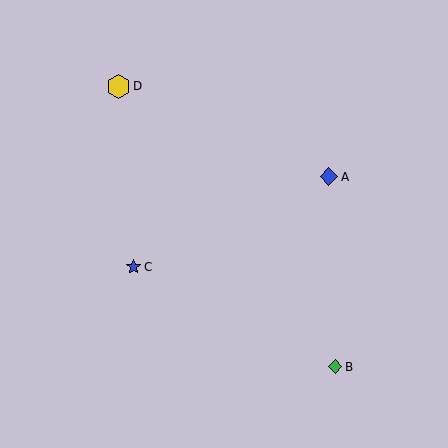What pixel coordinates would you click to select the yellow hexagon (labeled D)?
Click at (118, 86) to select the yellow hexagon D.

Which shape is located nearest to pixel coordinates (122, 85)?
The yellow hexagon (labeled D) at (118, 86) is nearest to that location.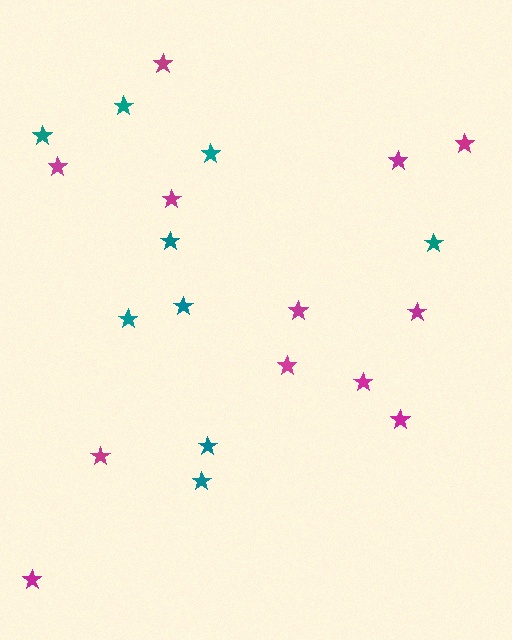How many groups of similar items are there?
There are 2 groups: one group of teal stars (9) and one group of magenta stars (12).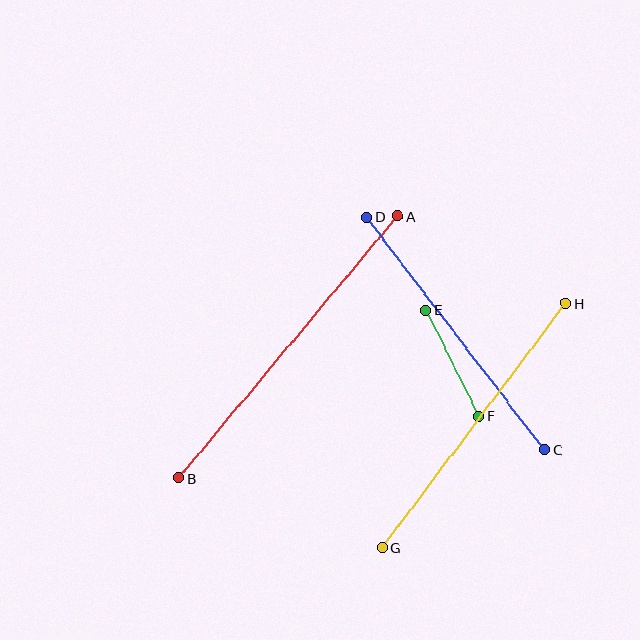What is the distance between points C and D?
The distance is approximately 293 pixels.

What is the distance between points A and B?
The distance is approximately 341 pixels.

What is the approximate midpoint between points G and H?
The midpoint is at approximately (474, 426) pixels.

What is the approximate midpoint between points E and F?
The midpoint is at approximately (452, 363) pixels.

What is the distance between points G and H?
The distance is approximately 306 pixels.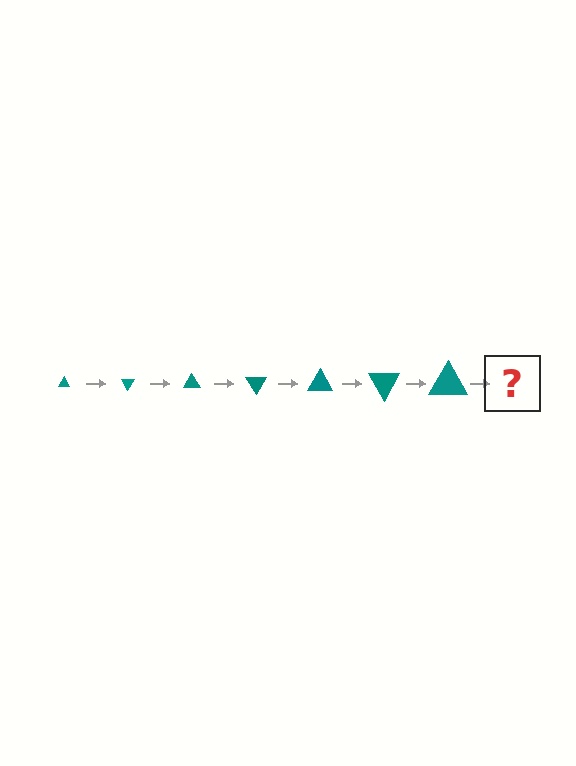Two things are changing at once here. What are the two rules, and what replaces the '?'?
The two rules are that the triangle grows larger each step and it rotates 60 degrees each step. The '?' should be a triangle, larger than the previous one and rotated 420 degrees from the start.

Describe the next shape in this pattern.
It should be a triangle, larger than the previous one and rotated 420 degrees from the start.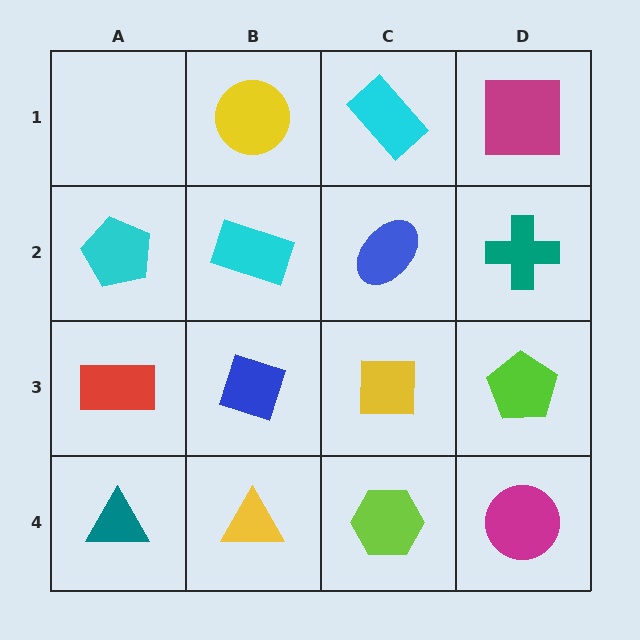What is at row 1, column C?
A cyan rectangle.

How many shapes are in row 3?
4 shapes.